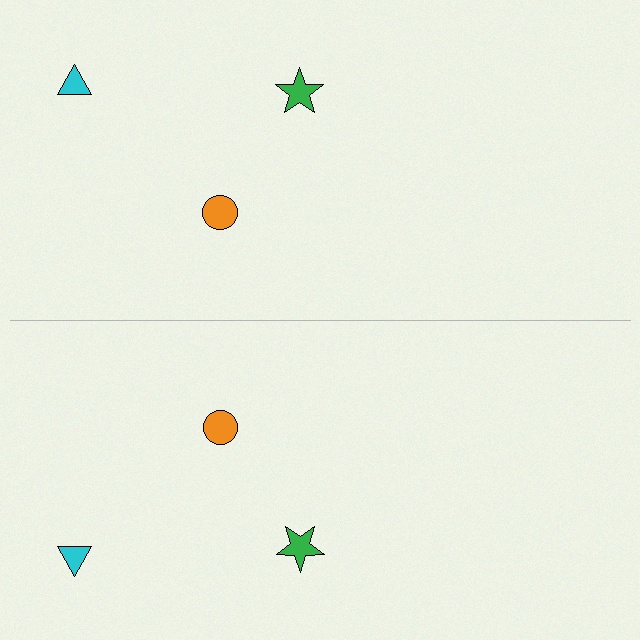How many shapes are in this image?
There are 6 shapes in this image.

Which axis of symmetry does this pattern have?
The pattern has a horizontal axis of symmetry running through the center of the image.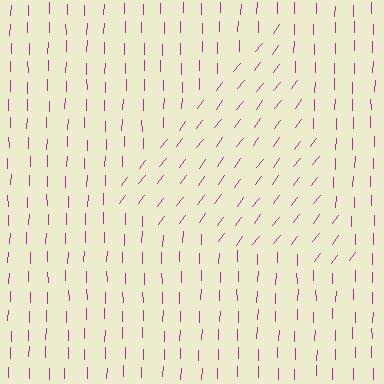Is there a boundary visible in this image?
Yes, there is a texture boundary formed by a change in line orientation.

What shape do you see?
I see a triangle.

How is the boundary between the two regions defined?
The boundary is defined purely by a change in line orientation (approximately 37 degrees difference). All lines are the same color and thickness.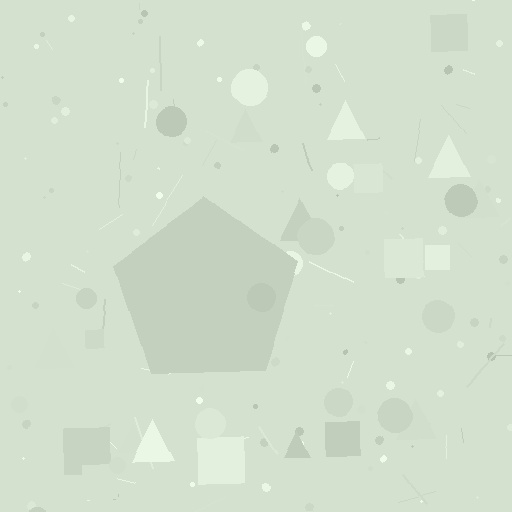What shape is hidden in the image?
A pentagon is hidden in the image.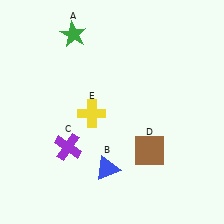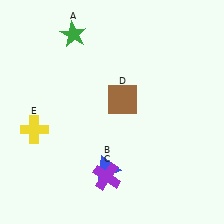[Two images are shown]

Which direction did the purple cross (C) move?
The purple cross (C) moved right.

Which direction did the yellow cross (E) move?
The yellow cross (E) moved left.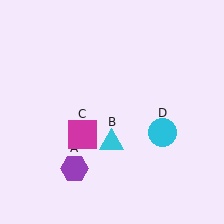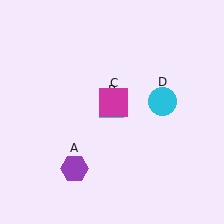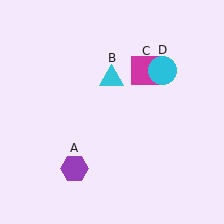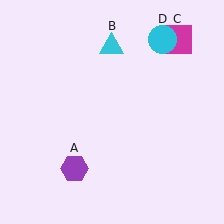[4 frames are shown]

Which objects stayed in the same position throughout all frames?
Purple hexagon (object A) remained stationary.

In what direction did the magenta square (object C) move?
The magenta square (object C) moved up and to the right.